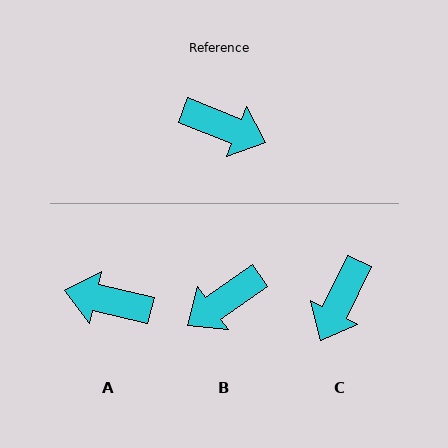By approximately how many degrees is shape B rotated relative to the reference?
Approximately 123 degrees clockwise.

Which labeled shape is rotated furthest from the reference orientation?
A, about 172 degrees away.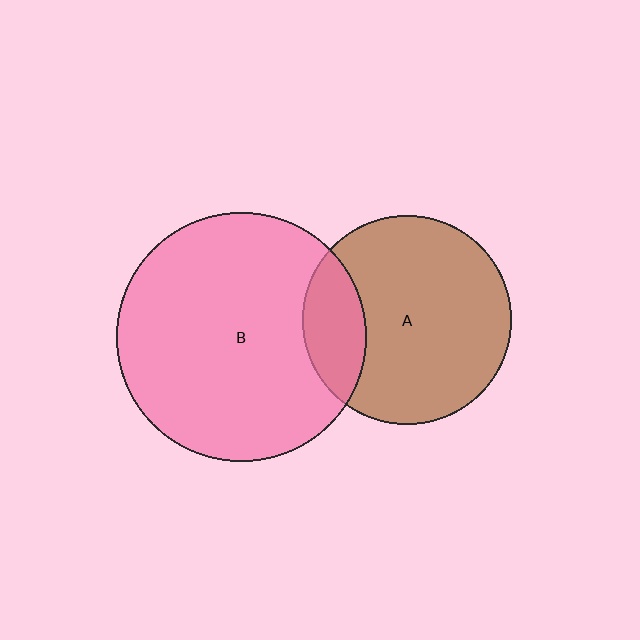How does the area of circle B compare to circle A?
Approximately 1.4 times.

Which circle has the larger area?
Circle B (pink).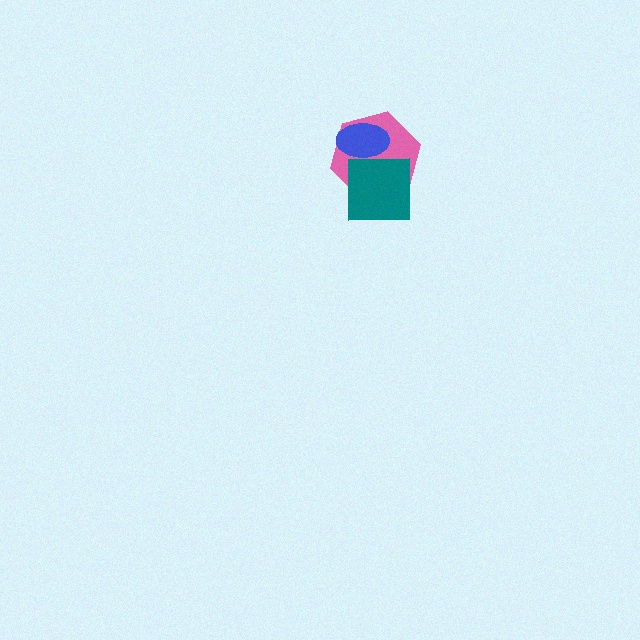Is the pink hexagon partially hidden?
Yes, it is partially covered by another shape.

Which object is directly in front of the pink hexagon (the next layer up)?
The blue ellipse is directly in front of the pink hexagon.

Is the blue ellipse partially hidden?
No, no other shape covers it.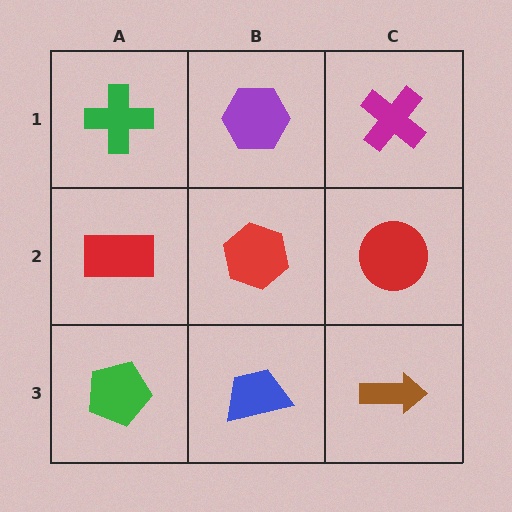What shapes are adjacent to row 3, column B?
A red hexagon (row 2, column B), a green pentagon (row 3, column A), a brown arrow (row 3, column C).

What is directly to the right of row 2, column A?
A red hexagon.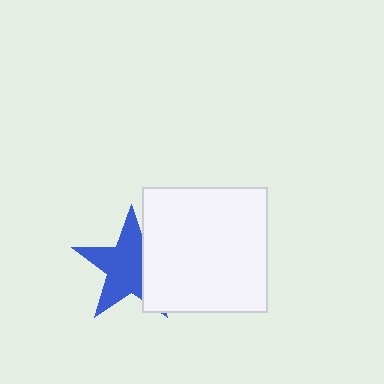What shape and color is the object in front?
The object in front is a white square.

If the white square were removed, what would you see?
You would see the complete blue star.